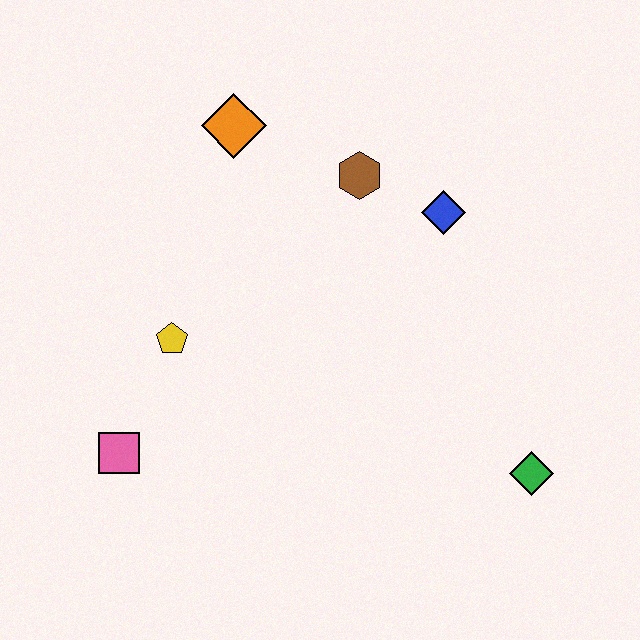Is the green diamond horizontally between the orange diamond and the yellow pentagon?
No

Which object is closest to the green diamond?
The blue diamond is closest to the green diamond.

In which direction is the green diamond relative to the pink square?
The green diamond is to the right of the pink square.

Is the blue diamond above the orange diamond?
No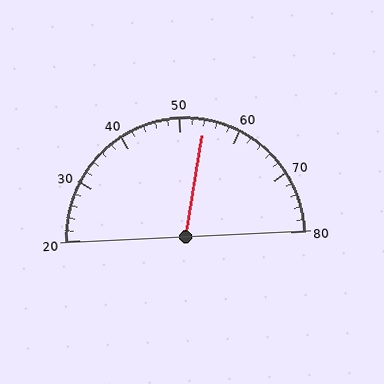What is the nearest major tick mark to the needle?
The nearest major tick mark is 50.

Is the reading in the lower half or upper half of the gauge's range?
The reading is in the upper half of the range (20 to 80).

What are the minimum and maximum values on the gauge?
The gauge ranges from 20 to 80.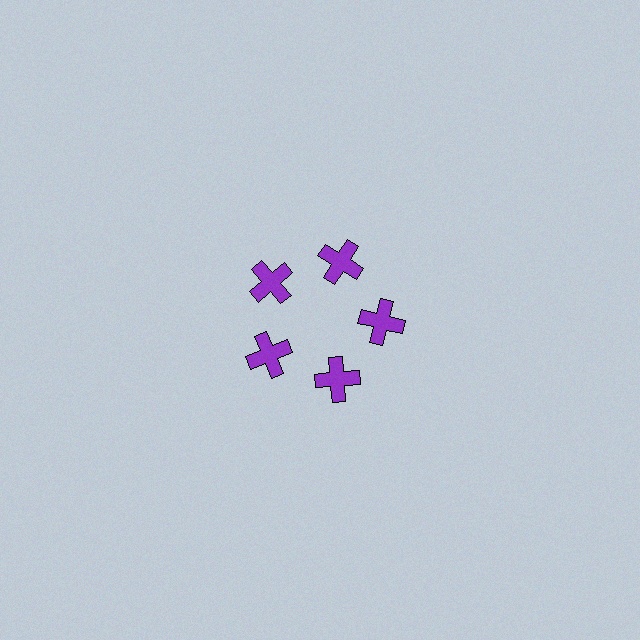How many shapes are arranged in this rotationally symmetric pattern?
There are 5 shapes, arranged in 5 groups of 1.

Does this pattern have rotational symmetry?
Yes, this pattern has 5-fold rotational symmetry. It looks the same after rotating 72 degrees around the center.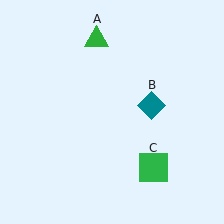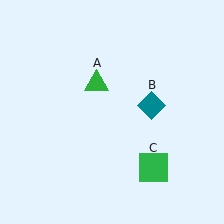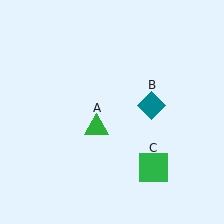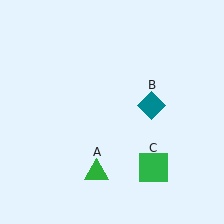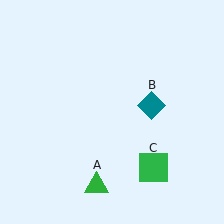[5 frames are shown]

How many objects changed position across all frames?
1 object changed position: green triangle (object A).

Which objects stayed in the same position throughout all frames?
Teal diamond (object B) and green square (object C) remained stationary.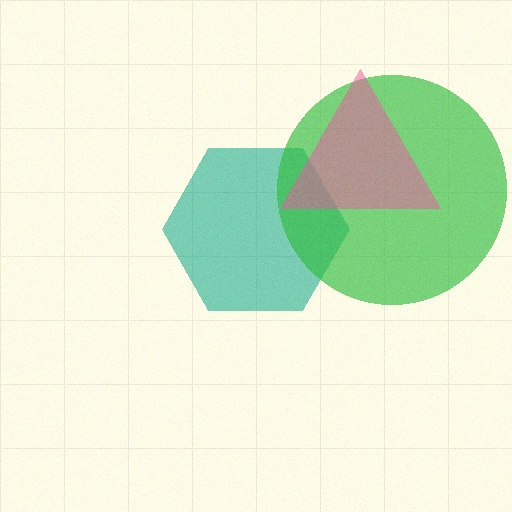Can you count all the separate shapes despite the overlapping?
Yes, there are 3 separate shapes.